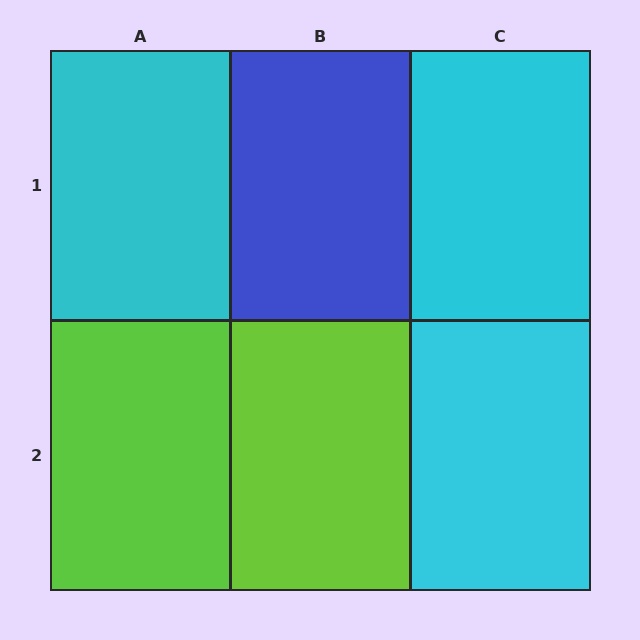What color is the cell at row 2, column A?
Lime.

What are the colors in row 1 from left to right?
Cyan, blue, cyan.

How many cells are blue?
1 cell is blue.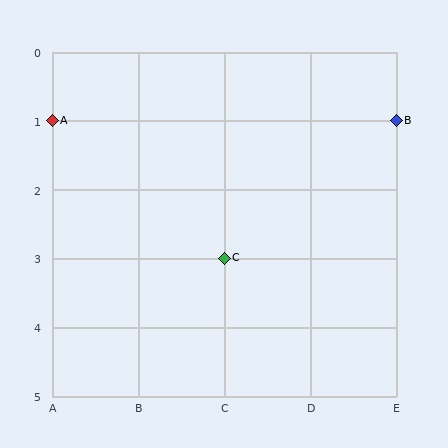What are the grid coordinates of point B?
Point B is at grid coordinates (E, 1).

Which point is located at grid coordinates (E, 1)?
Point B is at (E, 1).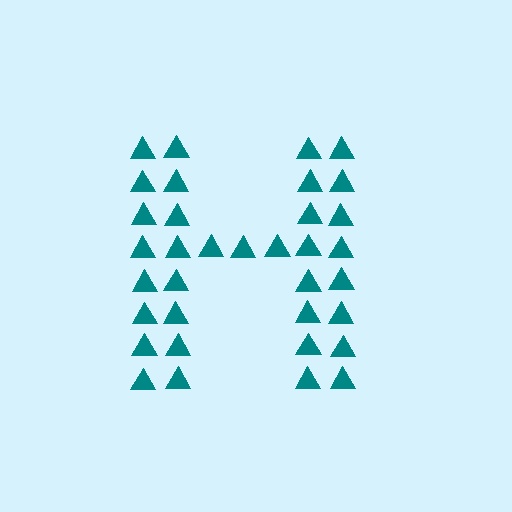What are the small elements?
The small elements are triangles.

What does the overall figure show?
The overall figure shows the letter H.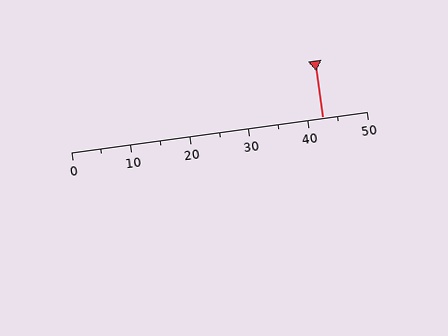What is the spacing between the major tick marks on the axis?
The major ticks are spaced 10 apart.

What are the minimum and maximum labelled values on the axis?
The axis runs from 0 to 50.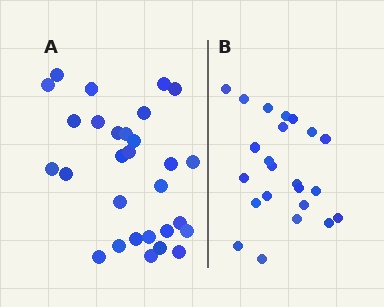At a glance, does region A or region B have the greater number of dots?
Region A (the left region) has more dots.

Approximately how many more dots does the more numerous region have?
Region A has about 6 more dots than region B.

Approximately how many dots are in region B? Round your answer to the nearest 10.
About 20 dots. (The exact count is 23, which rounds to 20.)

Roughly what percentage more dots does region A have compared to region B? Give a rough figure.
About 25% more.